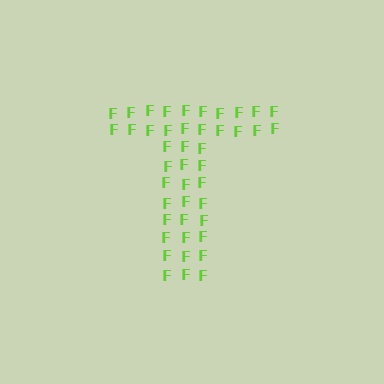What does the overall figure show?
The overall figure shows the letter T.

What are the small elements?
The small elements are letter F's.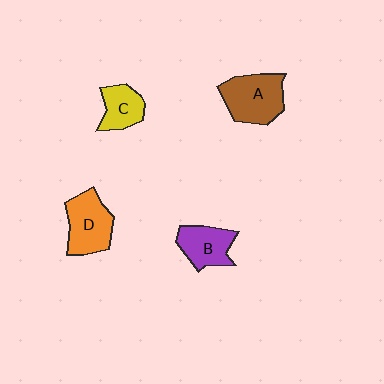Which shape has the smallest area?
Shape C (yellow).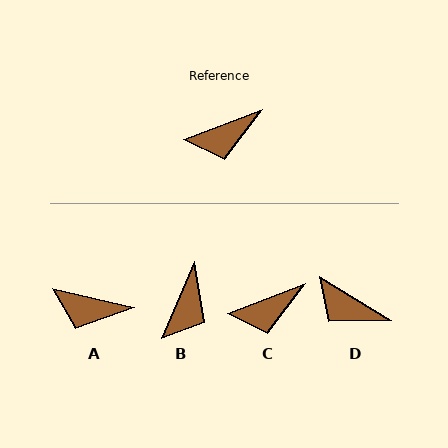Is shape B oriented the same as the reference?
No, it is off by about 47 degrees.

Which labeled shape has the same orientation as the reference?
C.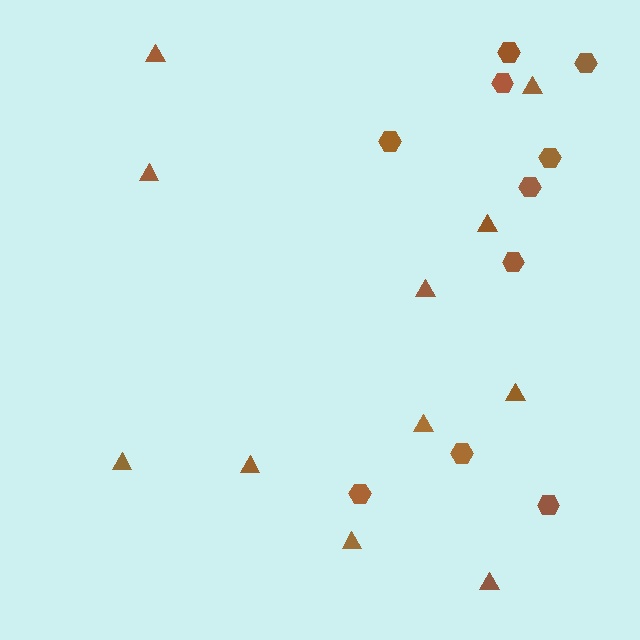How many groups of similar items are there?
There are 2 groups: one group of triangles (11) and one group of hexagons (10).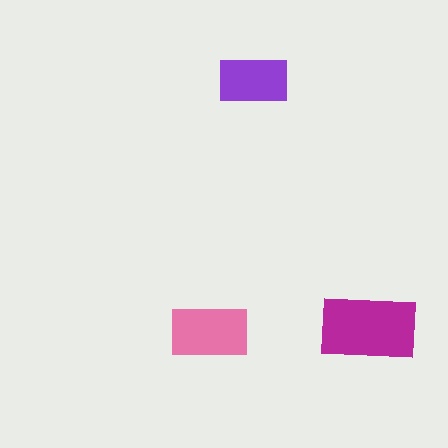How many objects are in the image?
There are 3 objects in the image.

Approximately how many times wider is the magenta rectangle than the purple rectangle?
About 1.5 times wider.